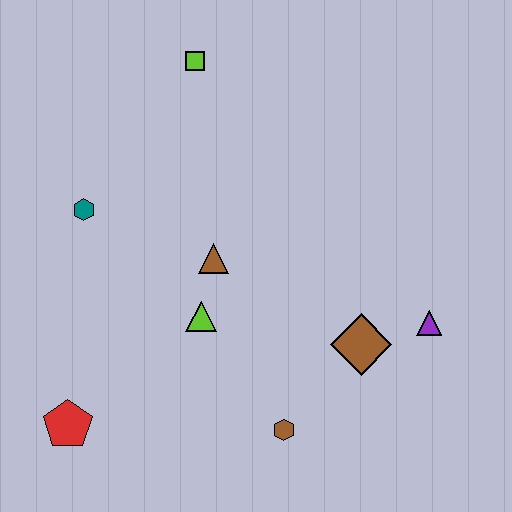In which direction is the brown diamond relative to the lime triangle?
The brown diamond is to the right of the lime triangle.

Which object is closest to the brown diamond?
The purple triangle is closest to the brown diamond.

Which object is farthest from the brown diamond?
The lime square is farthest from the brown diamond.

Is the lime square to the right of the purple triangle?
No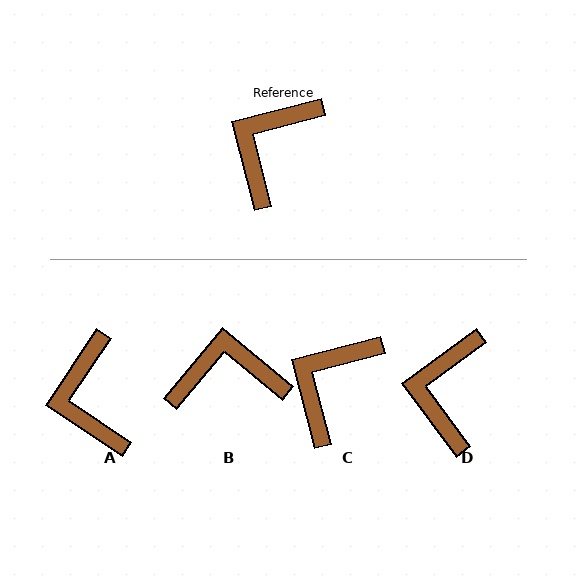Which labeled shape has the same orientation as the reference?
C.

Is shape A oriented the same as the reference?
No, it is off by about 42 degrees.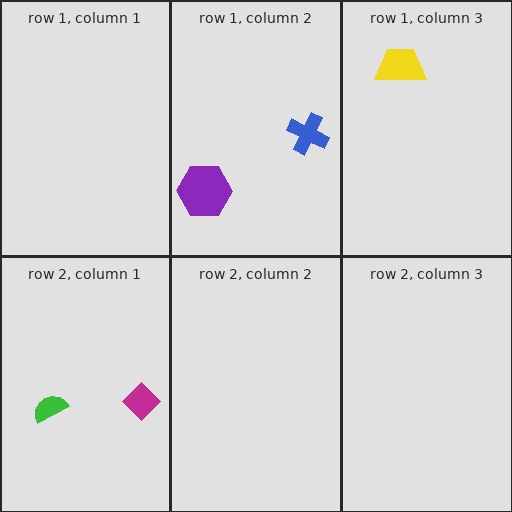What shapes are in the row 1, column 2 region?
The purple hexagon, the blue cross.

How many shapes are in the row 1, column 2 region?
2.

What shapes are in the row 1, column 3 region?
The yellow trapezoid.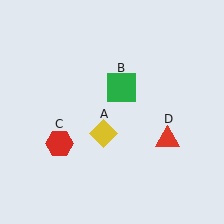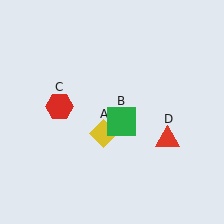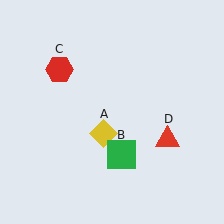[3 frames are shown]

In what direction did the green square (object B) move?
The green square (object B) moved down.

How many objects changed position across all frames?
2 objects changed position: green square (object B), red hexagon (object C).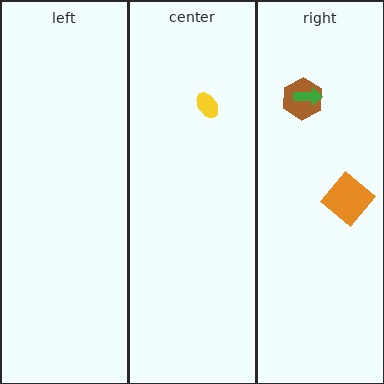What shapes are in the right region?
The orange diamond, the brown hexagon, the green arrow.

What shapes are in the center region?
The yellow ellipse.